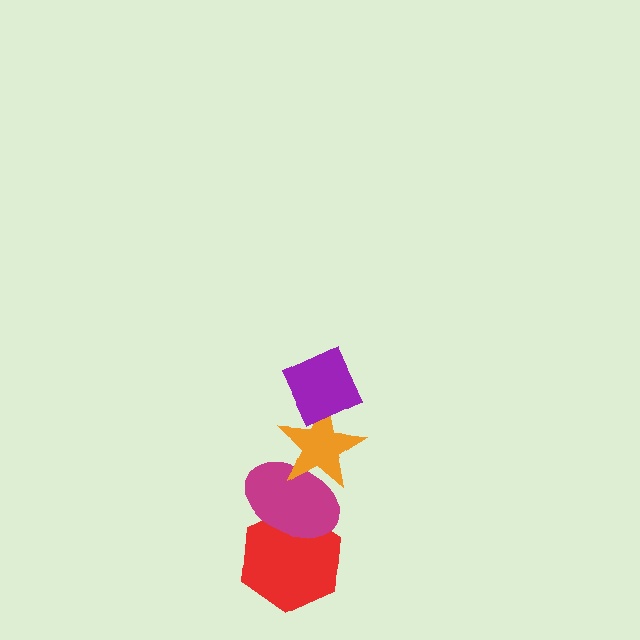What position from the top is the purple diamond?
The purple diamond is 1st from the top.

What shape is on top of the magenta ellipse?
The orange star is on top of the magenta ellipse.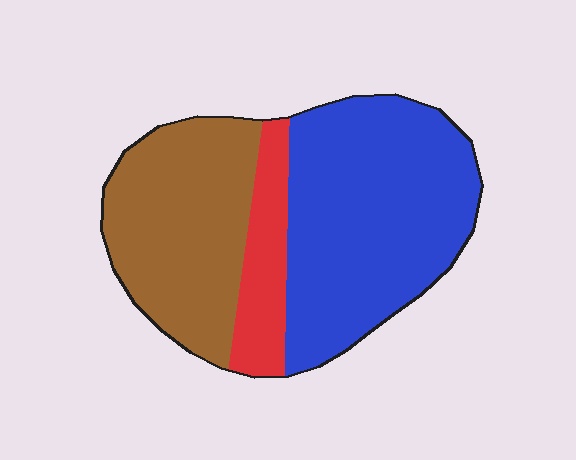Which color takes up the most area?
Blue, at roughly 50%.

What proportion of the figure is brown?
Brown takes up about three eighths (3/8) of the figure.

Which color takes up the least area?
Red, at roughly 15%.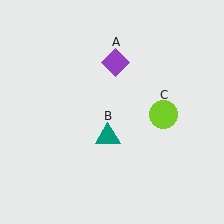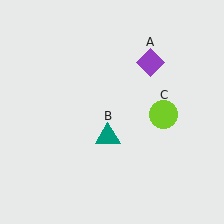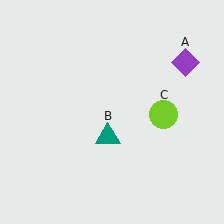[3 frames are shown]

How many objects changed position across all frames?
1 object changed position: purple diamond (object A).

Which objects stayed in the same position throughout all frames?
Teal triangle (object B) and lime circle (object C) remained stationary.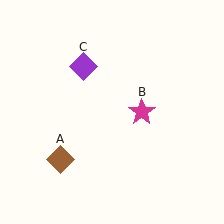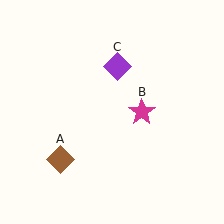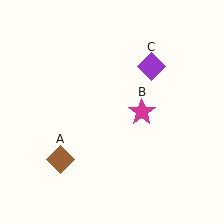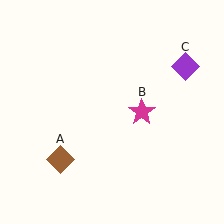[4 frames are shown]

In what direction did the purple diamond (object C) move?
The purple diamond (object C) moved right.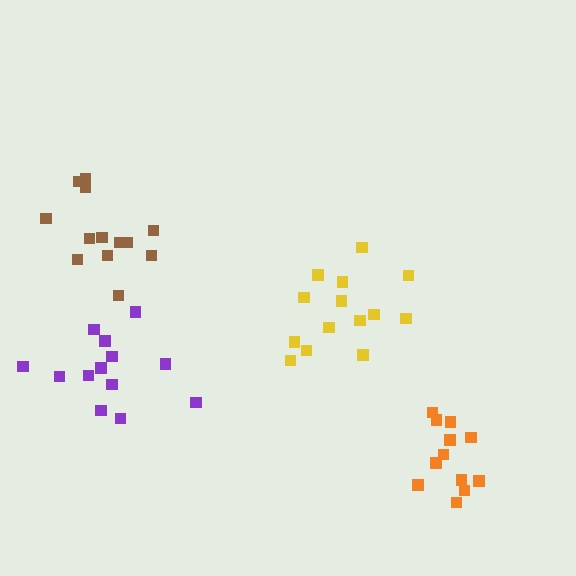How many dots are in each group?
Group 1: 12 dots, Group 2: 13 dots, Group 3: 14 dots, Group 4: 13 dots (52 total).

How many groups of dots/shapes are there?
There are 4 groups.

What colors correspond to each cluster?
The clusters are colored: orange, purple, yellow, brown.